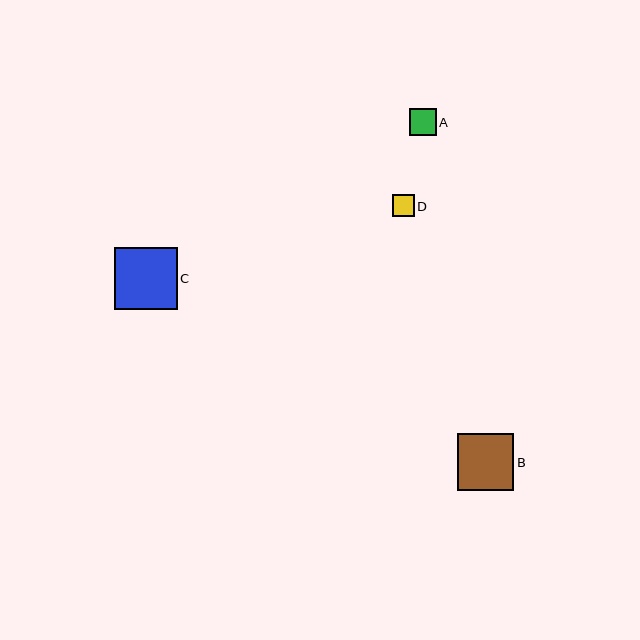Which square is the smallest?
Square D is the smallest with a size of approximately 22 pixels.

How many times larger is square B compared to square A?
Square B is approximately 2.1 times the size of square A.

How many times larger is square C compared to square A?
Square C is approximately 2.4 times the size of square A.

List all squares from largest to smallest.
From largest to smallest: C, B, A, D.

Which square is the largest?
Square C is the largest with a size of approximately 63 pixels.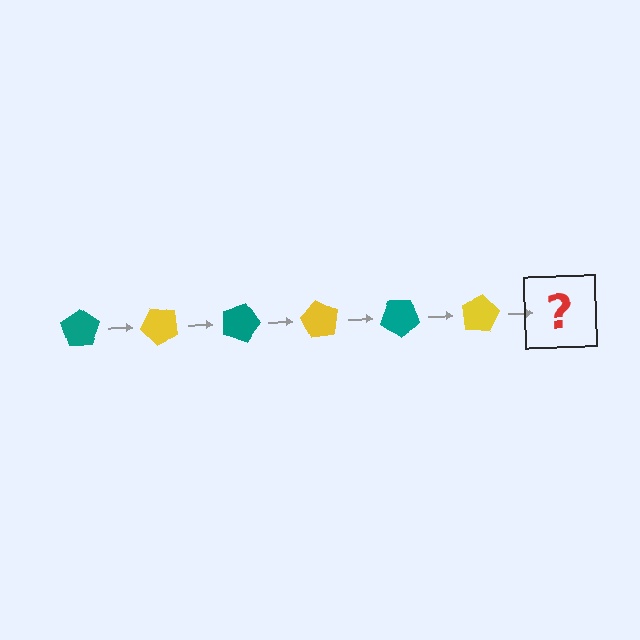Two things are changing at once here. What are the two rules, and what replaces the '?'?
The two rules are that it rotates 45 degrees each step and the color cycles through teal and yellow. The '?' should be a teal pentagon, rotated 270 degrees from the start.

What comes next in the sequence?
The next element should be a teal pentagon, rotated 270 degrees from the start.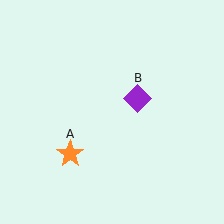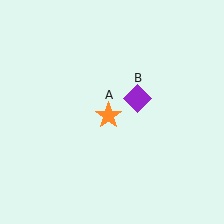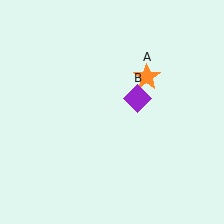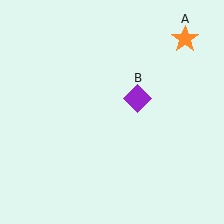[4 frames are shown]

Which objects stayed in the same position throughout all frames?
Purple diamond (object B) remained stationary.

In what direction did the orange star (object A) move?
The orange star (object A) moved up and to the right.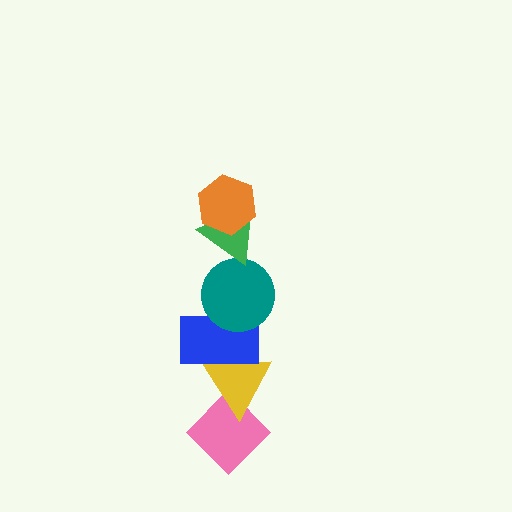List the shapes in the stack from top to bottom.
From top to bottom: the orange hexagon, the green triangle, the teal circle, the blue rectangle, the yellow triangle, the pink diamond.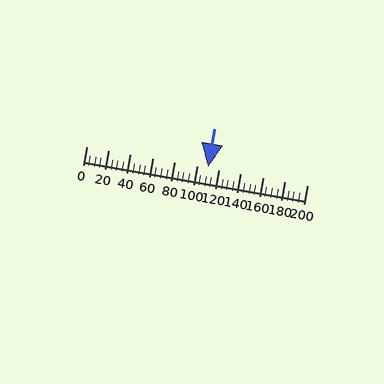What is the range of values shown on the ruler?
The ruler shows values from 0 to 200.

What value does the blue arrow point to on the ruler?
The blue arrow points to approximately 110.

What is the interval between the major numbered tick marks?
The major tick marks are spaced 20 units apart.